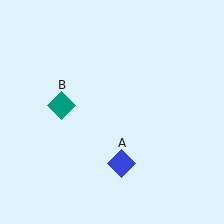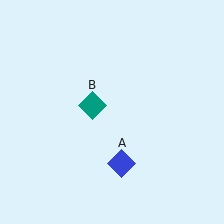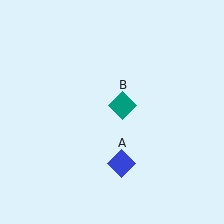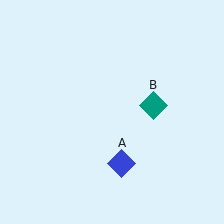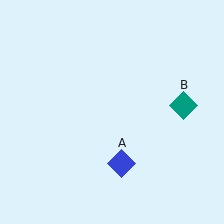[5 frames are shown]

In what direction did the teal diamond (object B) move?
The teal diamond (object B) moved right.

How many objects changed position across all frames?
1 object changed position: teal diamond (object B).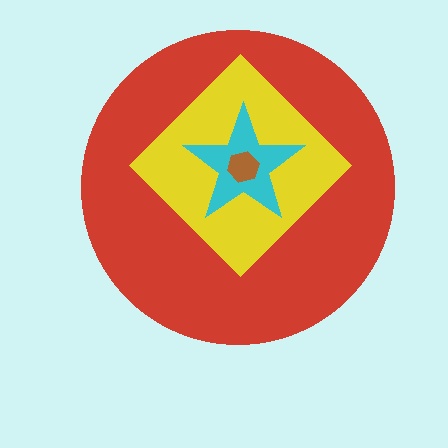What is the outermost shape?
The red circle.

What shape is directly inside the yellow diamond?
The cyan star.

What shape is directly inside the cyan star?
The brown hexagon.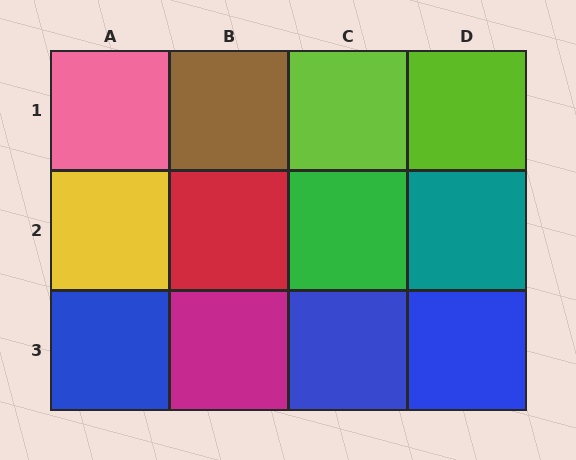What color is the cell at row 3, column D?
Blue.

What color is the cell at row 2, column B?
Red.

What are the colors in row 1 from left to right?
Pink, brown, lime, lime.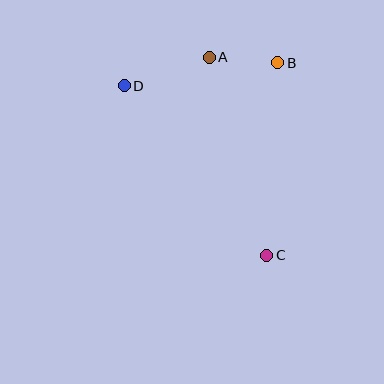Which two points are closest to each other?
Points A and B are closest to each other.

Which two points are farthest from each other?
Points C and D are farthest from each other.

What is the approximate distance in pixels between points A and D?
The distance between A and D is approximately 90 pixels.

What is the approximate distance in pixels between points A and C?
The distance between A and C is approximately 206 pixels.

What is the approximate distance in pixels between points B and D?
The distance between B and D is approximately 155 pixels.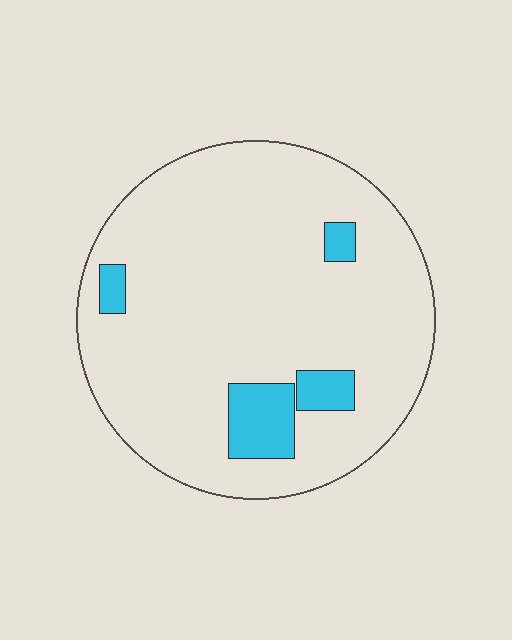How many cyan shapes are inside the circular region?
4.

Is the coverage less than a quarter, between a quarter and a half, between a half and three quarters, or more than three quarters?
Less than a quarter.